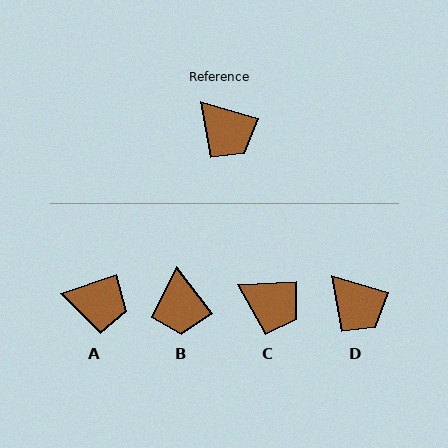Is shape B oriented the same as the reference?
No, it is off by about 36 degrees.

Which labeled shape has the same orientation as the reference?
D.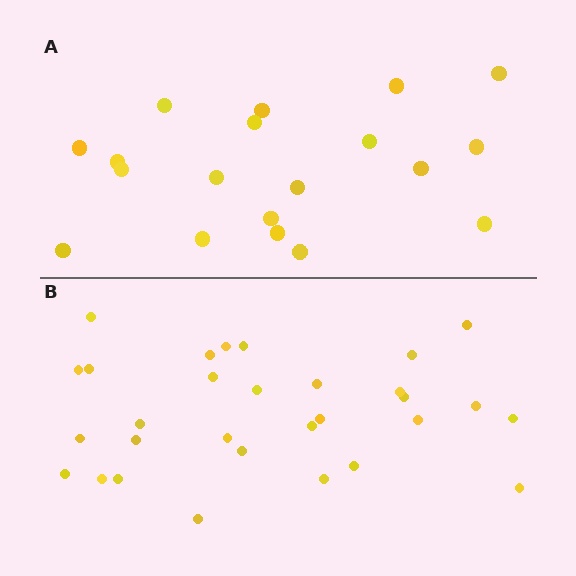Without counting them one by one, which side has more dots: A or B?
Region B (the bottom region) has more dots.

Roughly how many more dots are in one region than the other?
Region B has roughly 12 or so more dots than region A.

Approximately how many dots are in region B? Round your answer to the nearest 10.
About 30 dots.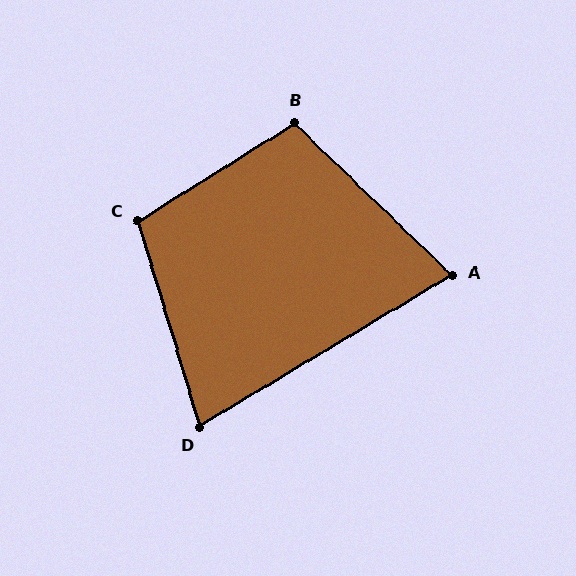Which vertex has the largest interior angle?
C, at approximately 105 degrees.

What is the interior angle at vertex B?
Approximately 104 degrees (obtuse).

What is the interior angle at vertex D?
Approximately 76 degrees (acute).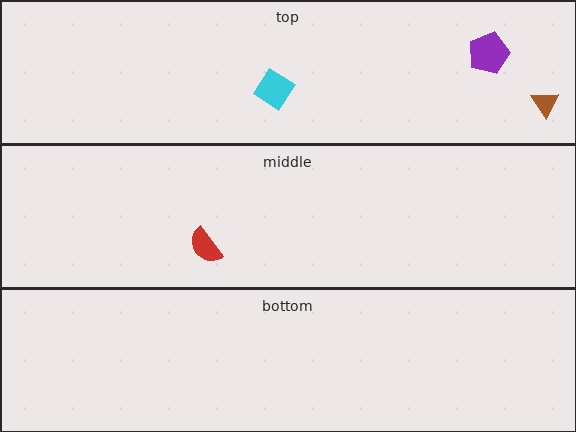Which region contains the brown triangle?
The top region.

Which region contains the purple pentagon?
The top region.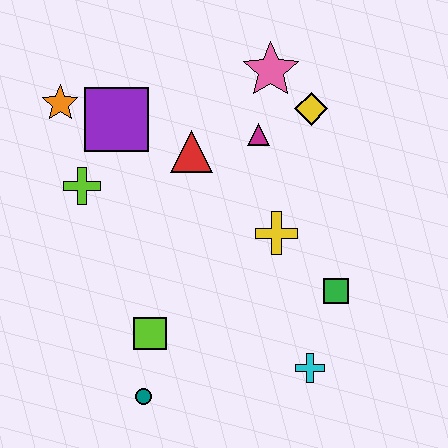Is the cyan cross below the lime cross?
Yes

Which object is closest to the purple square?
The orange star is closest to the purple square.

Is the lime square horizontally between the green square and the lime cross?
Yes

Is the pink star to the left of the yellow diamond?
Yes